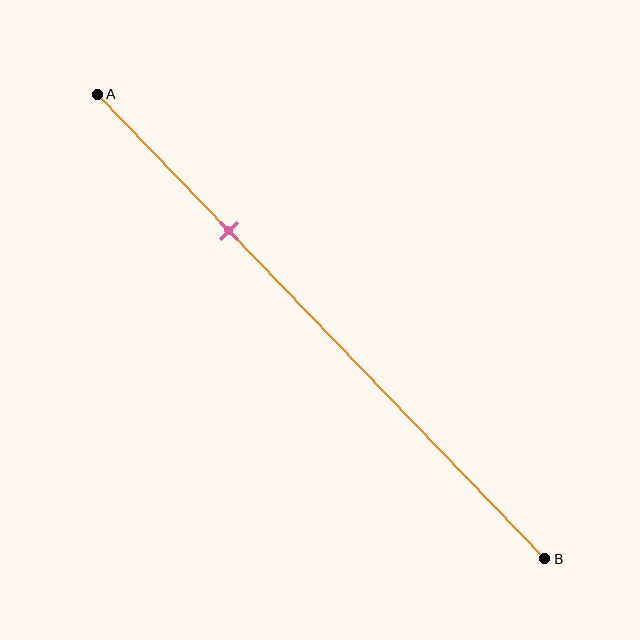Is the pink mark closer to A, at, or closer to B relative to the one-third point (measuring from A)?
The pink mark is closer to point A than the one-third point of segment AB.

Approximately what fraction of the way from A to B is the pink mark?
The pink mark is approximately 30% of the way from A to B.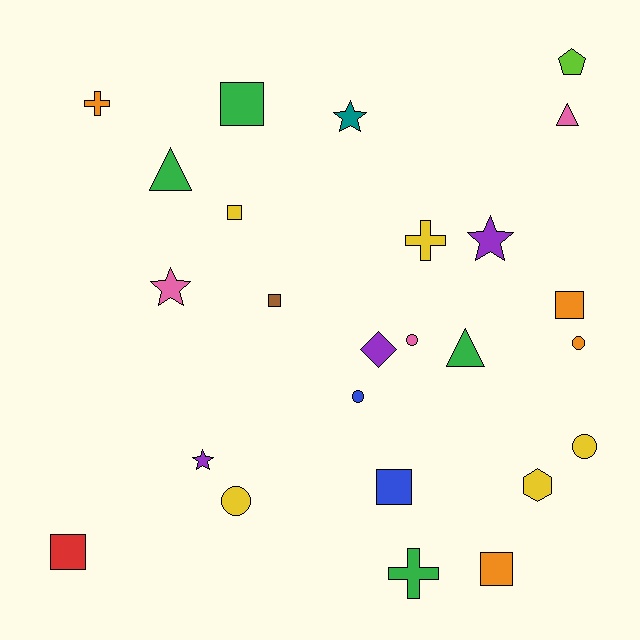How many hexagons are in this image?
There is 1 hexagon.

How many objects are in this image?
There are 25 objects.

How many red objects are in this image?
There is 1 red object.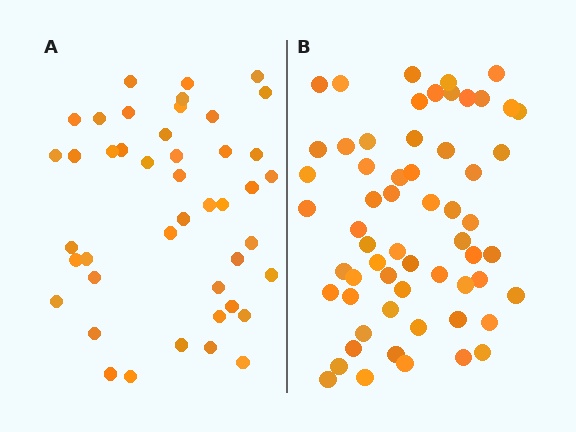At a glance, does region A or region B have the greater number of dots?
Region B (the right region) has more dots.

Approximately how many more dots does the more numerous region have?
Region B has approximately 15 more dots than region A.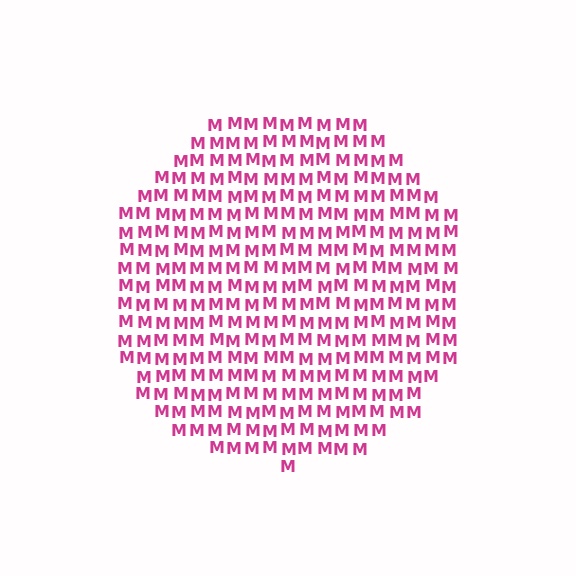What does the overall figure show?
The overall figure shows a circle.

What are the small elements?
The small elements are letter M's.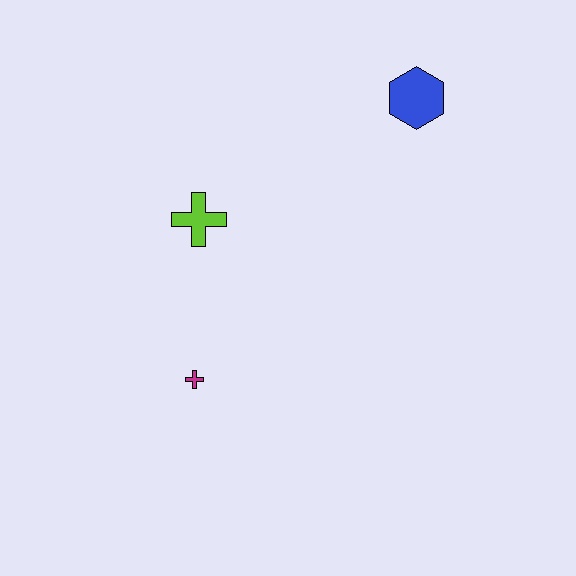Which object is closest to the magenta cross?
The lime cross is closest to the magenta cross.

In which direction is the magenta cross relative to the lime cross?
The magenta cross is below the lime cross.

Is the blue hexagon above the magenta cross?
Yes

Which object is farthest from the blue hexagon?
The magenta cross is farthest from the blue hexagon.